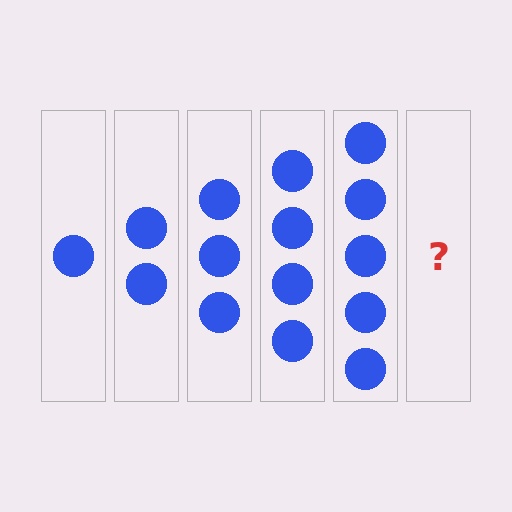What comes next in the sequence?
The next element should be 6 circles.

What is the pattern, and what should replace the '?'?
The pattern is that each step adds one more circle. The '?' should be 6 circles.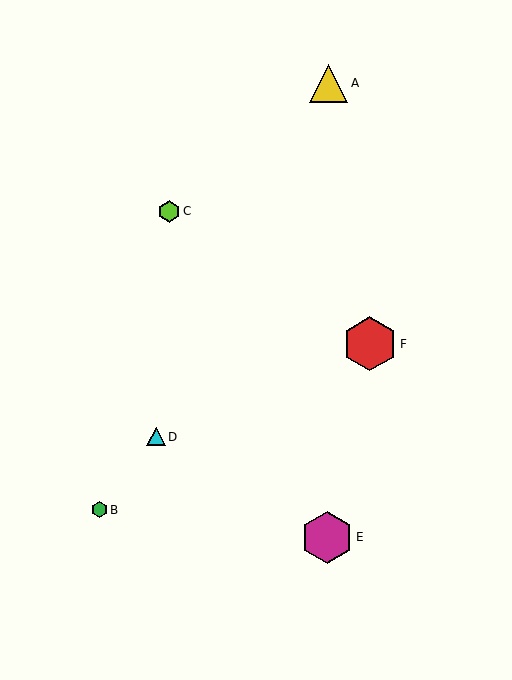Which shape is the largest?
The red hexagon (labeled F) is the largest.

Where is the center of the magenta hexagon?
The center of the magenta hexagon is at (327, 537).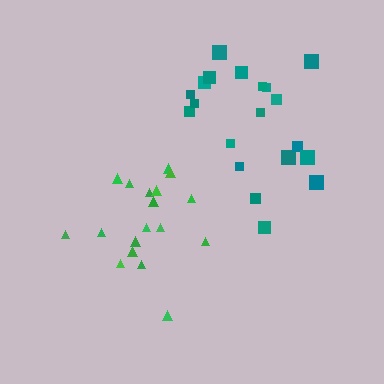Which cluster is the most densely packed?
Green.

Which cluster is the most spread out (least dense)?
Teal.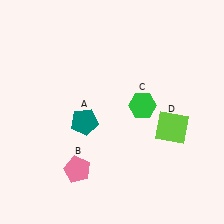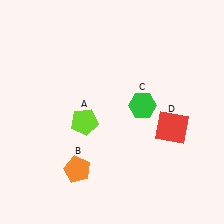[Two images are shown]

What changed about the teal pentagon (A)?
In Image 1, A is teal. In Image 2, it changed to lime.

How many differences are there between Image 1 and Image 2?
There are 3 differences between the two images.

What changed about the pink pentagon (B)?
In Image 1, B is pink. In Image 2, it changed to orange.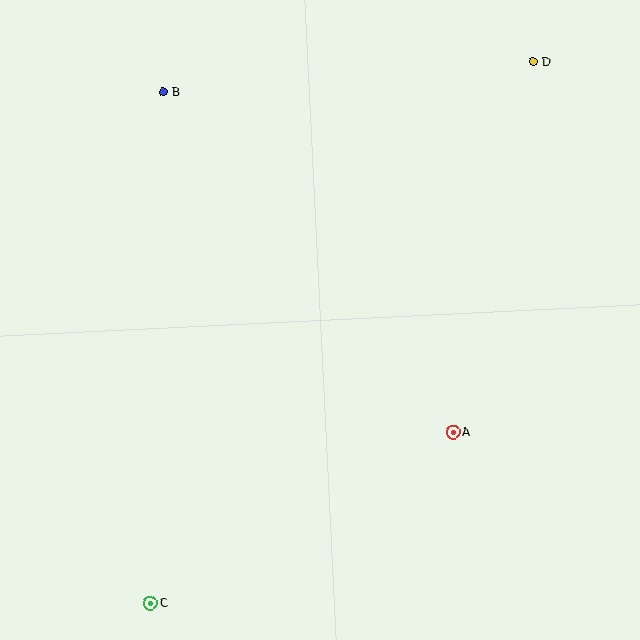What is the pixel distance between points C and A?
The distance between C and A is 347 pixels.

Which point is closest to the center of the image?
Point A at (453, 432) is closest to the center.